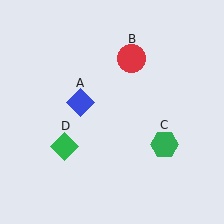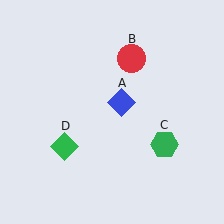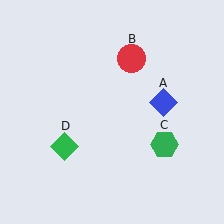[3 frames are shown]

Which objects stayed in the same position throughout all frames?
Red circle (object B) and green hexagon (object C) and green diamond (object D) remained stationary.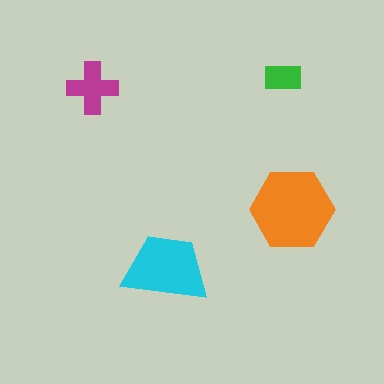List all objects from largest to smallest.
The orange hexagon, the cyan trapezoid, the magenta cross, the green rectangle.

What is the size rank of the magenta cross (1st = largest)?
3rd.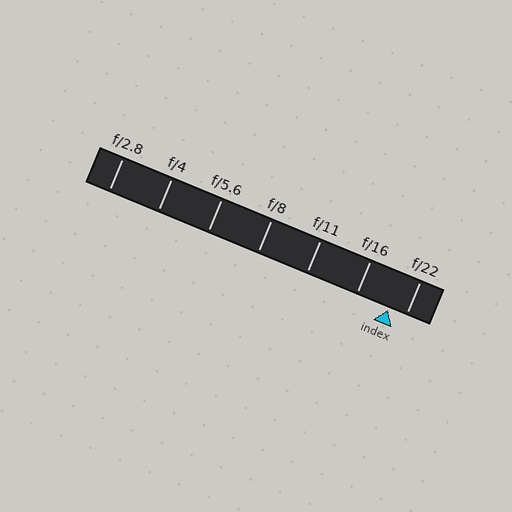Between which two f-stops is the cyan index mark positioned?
The index mark is between f/16 and f/22.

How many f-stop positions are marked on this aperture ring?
There are 7 f-stop positions marked.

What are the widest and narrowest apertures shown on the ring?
The widest aperture shown is f/2.8 and the narrowest is f/22.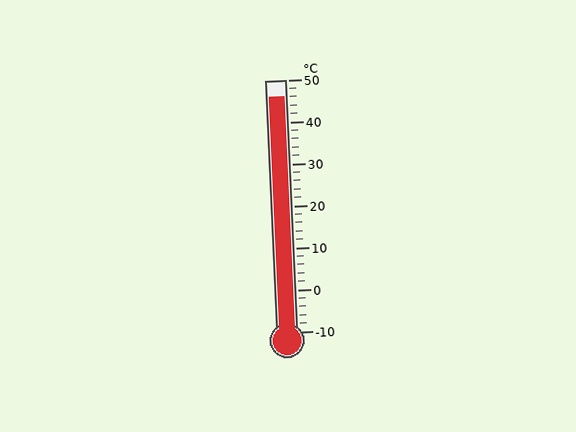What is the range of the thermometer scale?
The thermometer scale ranges from -10°C to 50°C.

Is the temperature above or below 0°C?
The temperature is above 0°C.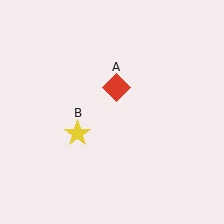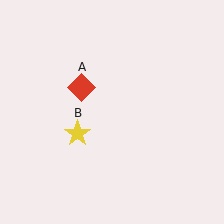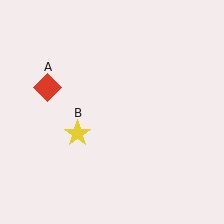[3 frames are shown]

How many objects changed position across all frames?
1 object changed position: red diamond (object A).